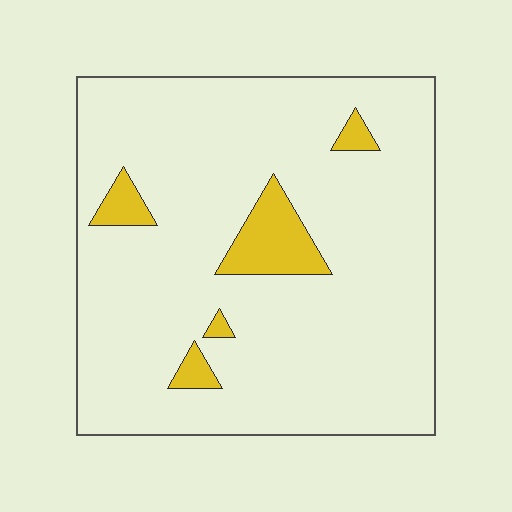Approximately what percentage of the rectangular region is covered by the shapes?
Approximately 10%.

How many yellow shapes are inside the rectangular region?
5.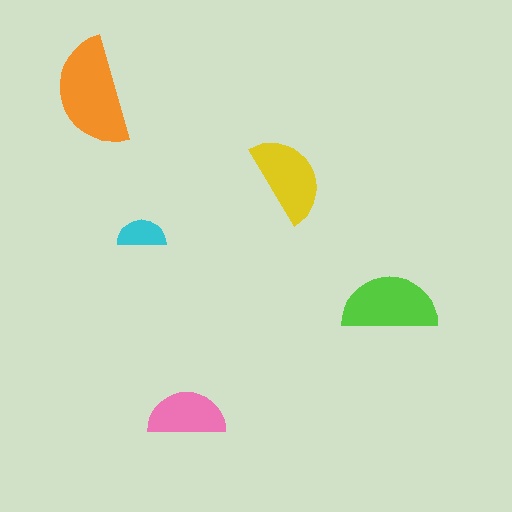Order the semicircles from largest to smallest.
the orange one, the lime one, the yellow one, the pink one, the cyan one.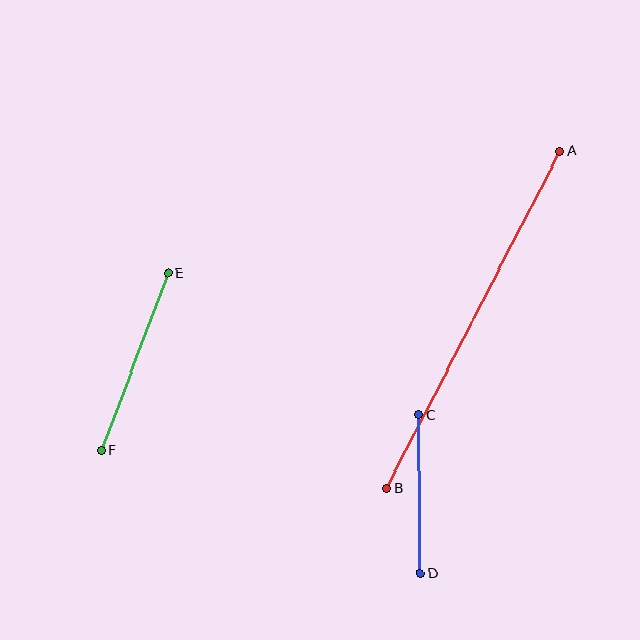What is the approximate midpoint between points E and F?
The midpoint is at approximately (135, 362) pixels.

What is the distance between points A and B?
The distance is approximately 380 pixels.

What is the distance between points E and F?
The distance is approximately 189 pixels.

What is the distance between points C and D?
The distance is approximately 159 pixels.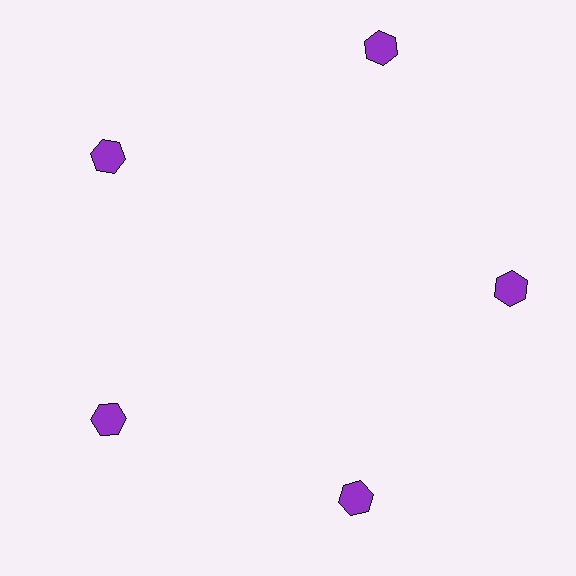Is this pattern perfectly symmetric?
No. The 5 purple hexagons are arranged in a ring, but one element near the 1 o'clock position is pushed outward from the center, breaking the 5-fold rotational symmetry.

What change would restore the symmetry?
The symmetry would be restored by moving it inward, back onto the ring so that all 5 hexagons sit at equal angles and equal distance from the center.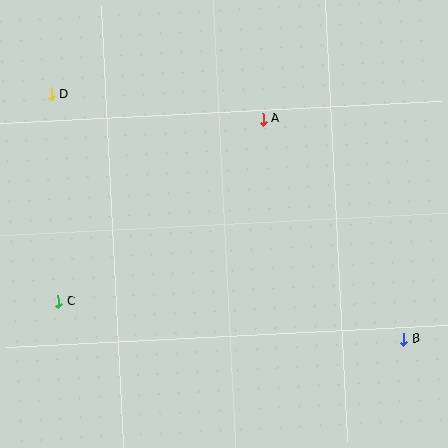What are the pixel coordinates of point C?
Point C is at (59, 301).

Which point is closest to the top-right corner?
Point A is closest to the top-right corner.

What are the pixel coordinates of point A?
Point A is at (263, 119).